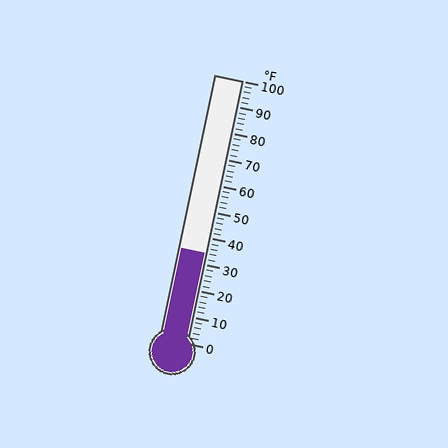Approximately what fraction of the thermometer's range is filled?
The thermometer is filled to approximately 35% of its range.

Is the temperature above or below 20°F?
The temperature is above 20°F.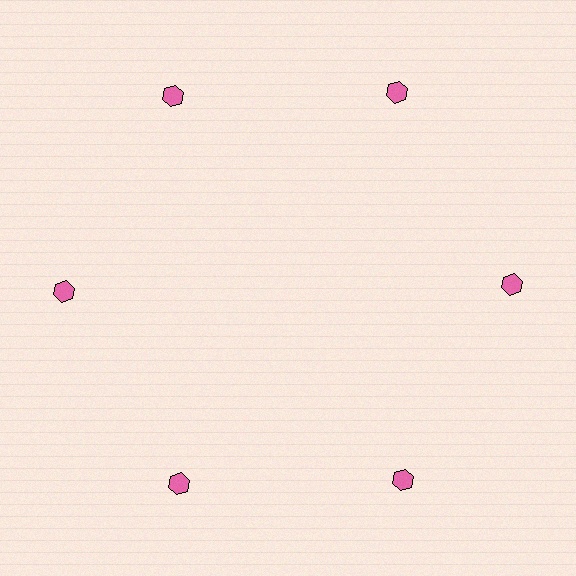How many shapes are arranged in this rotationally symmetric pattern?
There are 6 shapes, arranged in 6 groups of 1.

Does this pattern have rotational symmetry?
Yes, this pattern has 6-fold rotational symmetry. It looks the same after rotating 60 degrees around the center.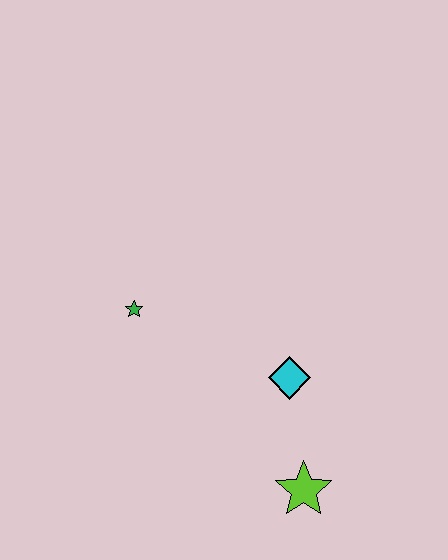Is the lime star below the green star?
Yes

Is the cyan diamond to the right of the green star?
Yes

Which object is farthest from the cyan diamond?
The green star is farthest from the cyan diamond.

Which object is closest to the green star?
The cyan diamond is closest to the green star.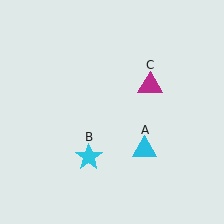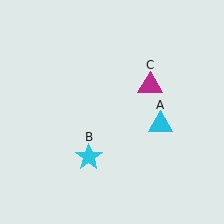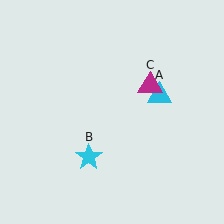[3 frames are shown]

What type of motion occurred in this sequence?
The cyan triangle (object A) rotated counterclockwise around the center of the scene.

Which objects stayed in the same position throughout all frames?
Cyan star (object B) and magenta triangle (object C) remained stationary.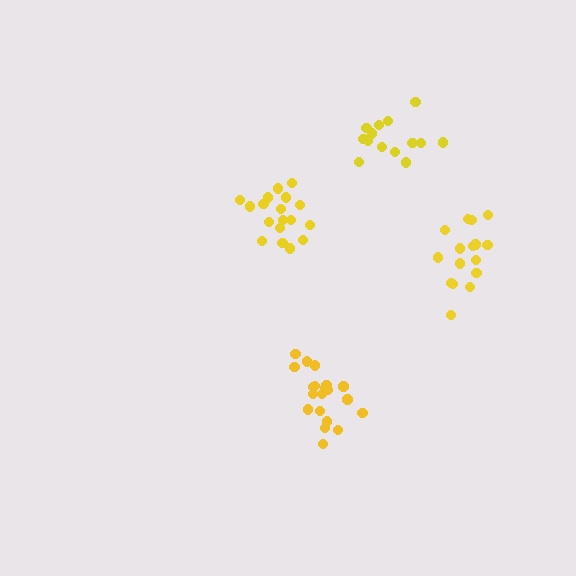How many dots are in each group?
Group 1: 14 dots, Group 2: 18 dots, Group 3: 16 dots, Group 4: 20 dots (68 total).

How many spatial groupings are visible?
There are 4 spatial groupings.